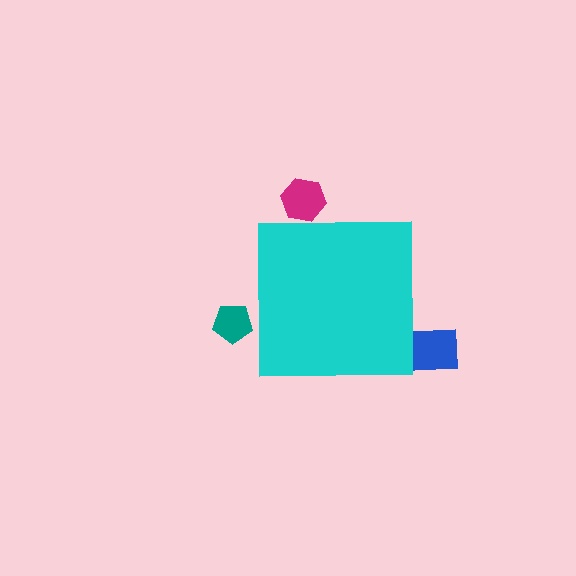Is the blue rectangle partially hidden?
Yes, the blue rectangle is partially hidden behind the cyan square.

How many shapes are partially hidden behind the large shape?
3 shapes are partially hidden.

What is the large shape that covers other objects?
A cyan square.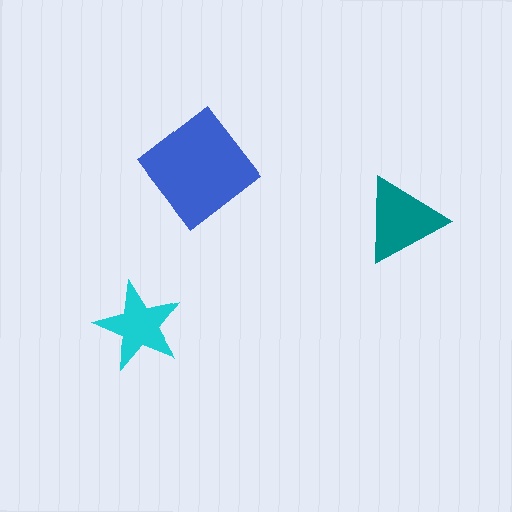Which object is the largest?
The blue diamond.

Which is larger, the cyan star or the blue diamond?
The blue diamond.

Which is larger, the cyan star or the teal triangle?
The teal triangle.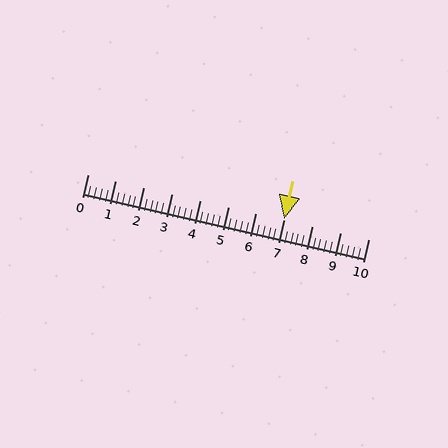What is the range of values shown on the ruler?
The ruler shows values from 0 to 10.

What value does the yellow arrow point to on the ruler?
The yellow arrow points to approximately 7.0.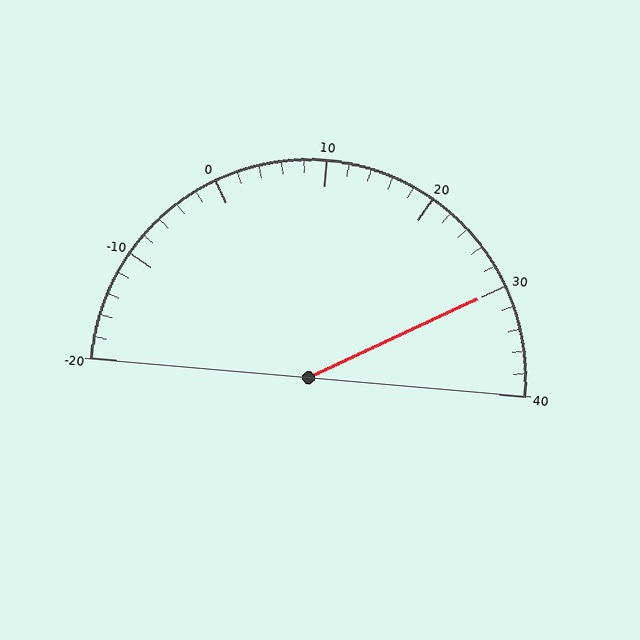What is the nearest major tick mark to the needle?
The nearest major tick mark is 30.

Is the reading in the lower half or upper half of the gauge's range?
The reading is in the upper half of the range (-20 to 40).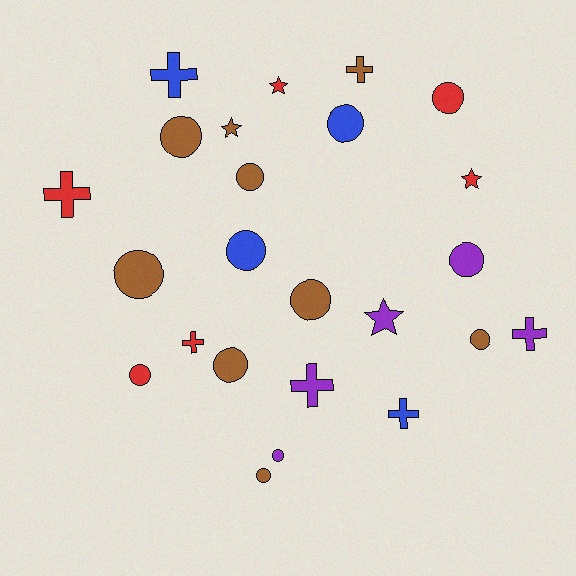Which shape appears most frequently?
Circle, with 13 objects.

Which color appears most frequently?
Brown, with 9 objects.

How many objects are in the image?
There are 24 objects.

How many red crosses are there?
There are 2 red crosses.